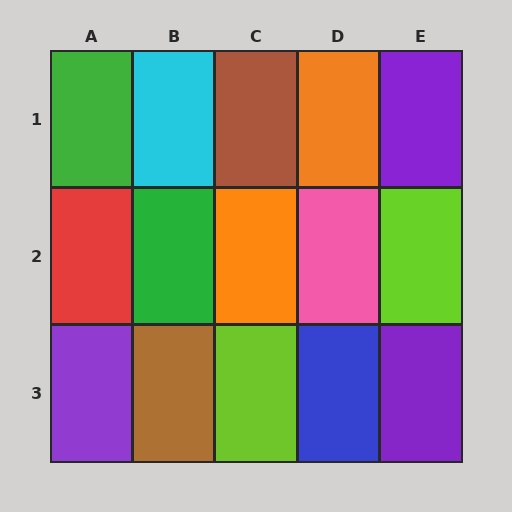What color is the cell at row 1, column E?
Purple.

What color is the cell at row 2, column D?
Pink.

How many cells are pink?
1 cell is pink.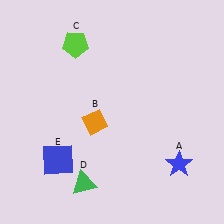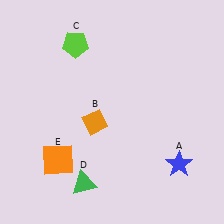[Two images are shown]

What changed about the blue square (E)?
In Image 1, E is blue. In Image 2, it changed to orange.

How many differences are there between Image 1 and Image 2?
There is 1 difference between the two images.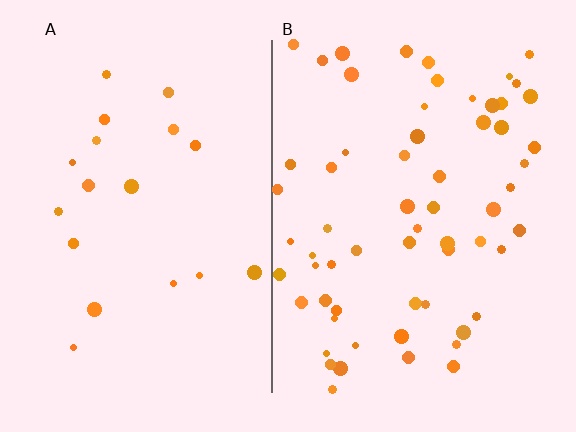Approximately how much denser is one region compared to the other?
Approximately 3.4× — region B over region A.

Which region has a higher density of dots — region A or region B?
B (the right).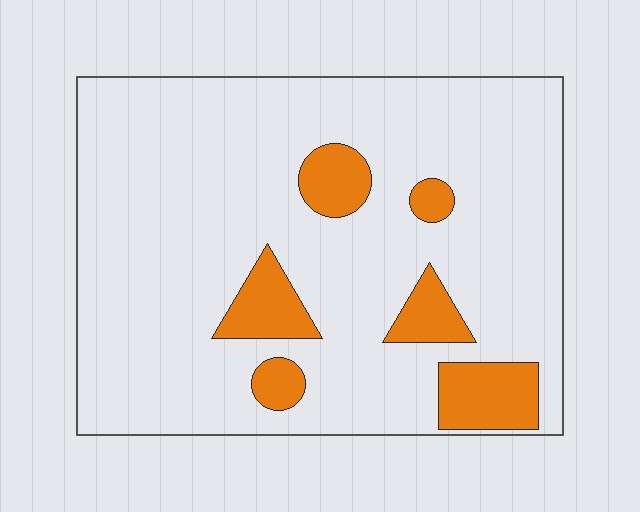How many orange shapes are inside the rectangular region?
6.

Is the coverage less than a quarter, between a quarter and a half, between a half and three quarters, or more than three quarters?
Less than a quarter.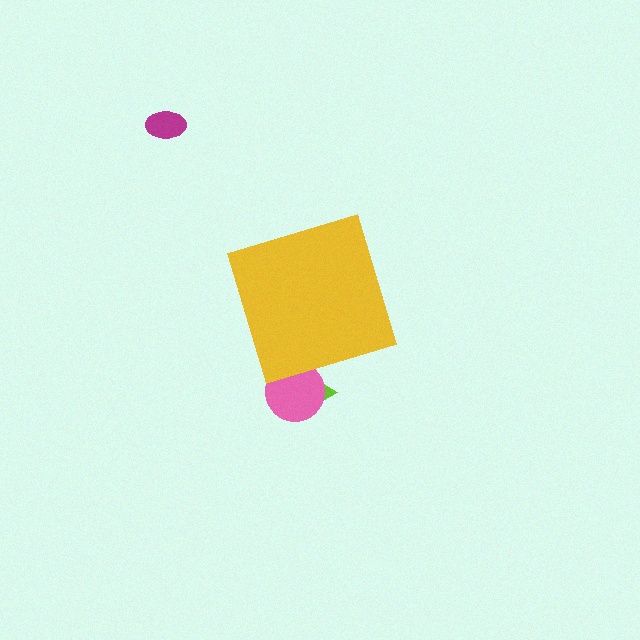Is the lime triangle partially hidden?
Yes, the lime triangle is partially hidden behind the yellow diamond.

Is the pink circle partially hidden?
Yes, the pink circle is partially hidden behind the yellow diamond.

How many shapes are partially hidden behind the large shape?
2 shapes are partially hidden.